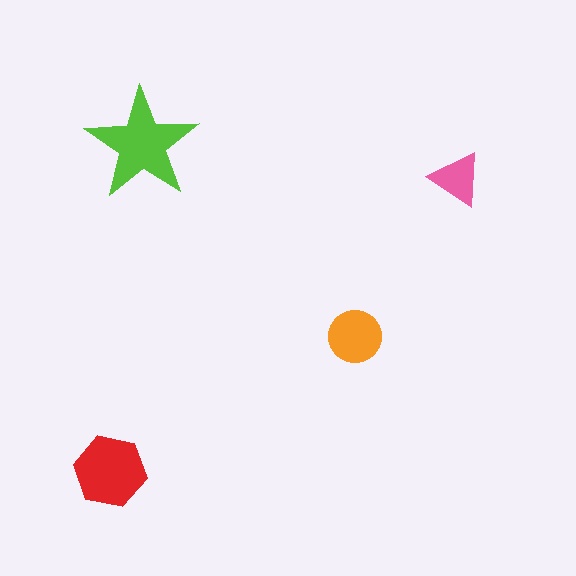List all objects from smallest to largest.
The pink triangle, the orange circle, the red hexagon, the lime star.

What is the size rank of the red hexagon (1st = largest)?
2nd.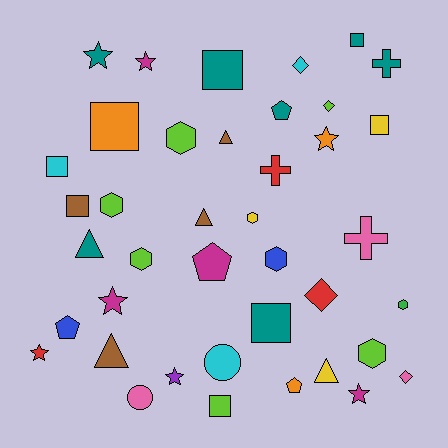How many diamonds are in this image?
There are 4 diamonds.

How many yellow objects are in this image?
There are 3 yellow objects.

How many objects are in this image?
There are 40 objects.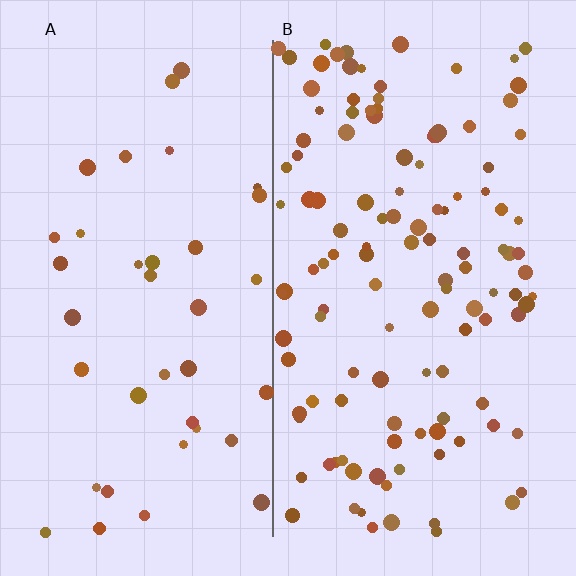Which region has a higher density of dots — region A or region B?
B (the right).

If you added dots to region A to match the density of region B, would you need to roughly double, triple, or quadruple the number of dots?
Approximately triple.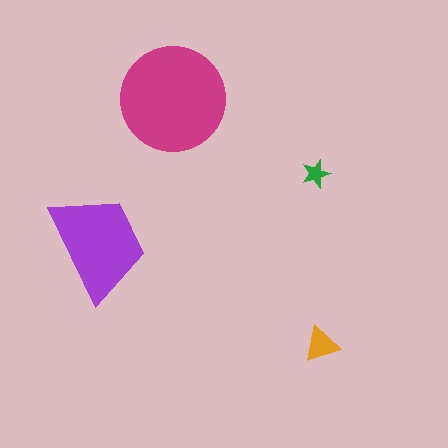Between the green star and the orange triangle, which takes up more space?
The orange triangle.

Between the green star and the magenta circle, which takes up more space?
The magenta circle.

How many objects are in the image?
There are 4 objects in the image.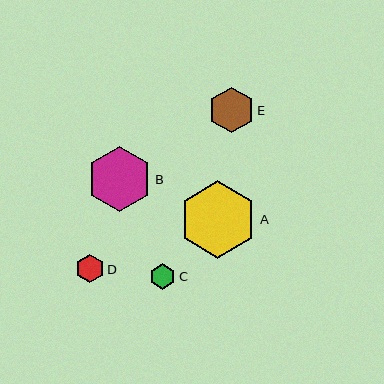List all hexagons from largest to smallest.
From largest to smallest: A, B, E, D, C.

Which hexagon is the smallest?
Hexagon C is the smallest with a size of approximately 26 pixels.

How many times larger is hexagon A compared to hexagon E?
Hexagon A is approximately 1.7 times the size of hexagon E.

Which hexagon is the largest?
Hexagon A is the largest with a size of approximately 78 pixels.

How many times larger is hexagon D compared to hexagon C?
Hexagon D is approximately 1.1 times the size of hexagon C.